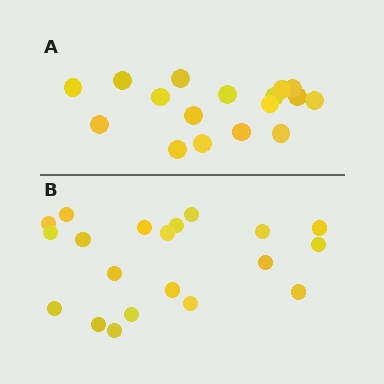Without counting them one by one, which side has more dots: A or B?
Region B (the bottom region) has more dots.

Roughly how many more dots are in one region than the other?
Region B has just a few more — roughly 2 or 3 more dots than region A.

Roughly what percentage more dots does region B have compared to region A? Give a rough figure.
About 20% more.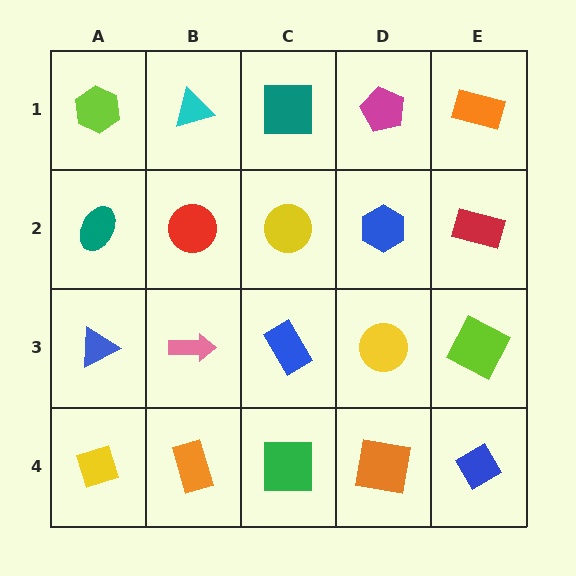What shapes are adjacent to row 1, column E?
A red rectangle (row 2, column E), a magenta pentagon (row 1, column D).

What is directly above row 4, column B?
A pink arrow.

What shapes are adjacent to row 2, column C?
A teal square (row 1, column C), a blue rectangle (row 3, column C), a red circle (row 2, column B), a blue hexagon (row 2, column D).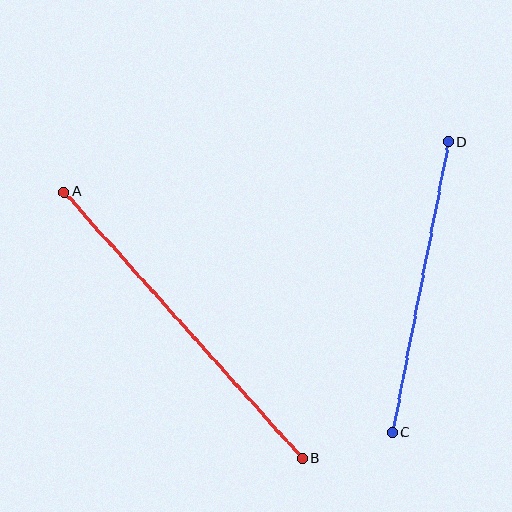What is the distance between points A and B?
The distance is approximately 357 pixels.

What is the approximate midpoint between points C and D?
The midpoint is at approximately (420, 287) pixels.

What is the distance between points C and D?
The distance is approximately 296 pixels.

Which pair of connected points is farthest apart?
Points A and B are farthest apart.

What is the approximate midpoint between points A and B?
The midpoint is at approximately (183, 325) pixels.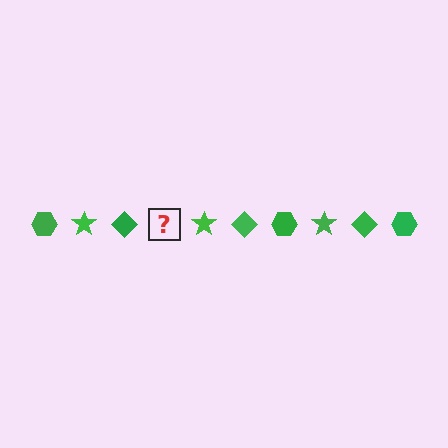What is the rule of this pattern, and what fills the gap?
The rule is that the pattern cycles through hexagon, star, diamond shapes in green. The gap should be filled with a green hexagon.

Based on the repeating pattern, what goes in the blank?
The blank should be a green hexagon.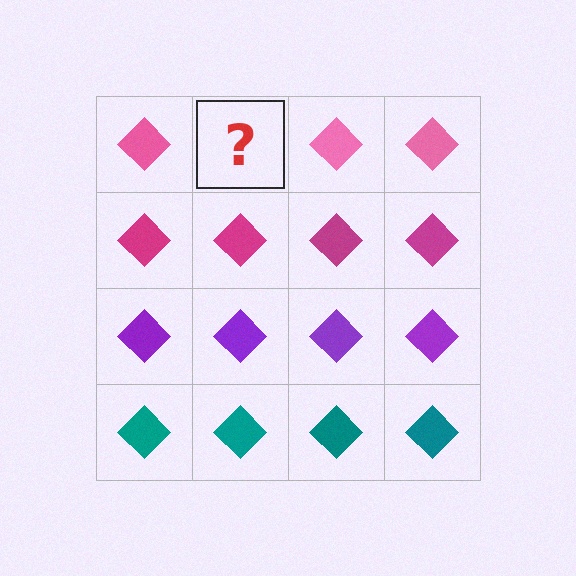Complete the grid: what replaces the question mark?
The question mark should be replaced with a pink diamond.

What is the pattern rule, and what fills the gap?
The rule is that each row has a consistent color. The gap should be filled with a pink diamond.